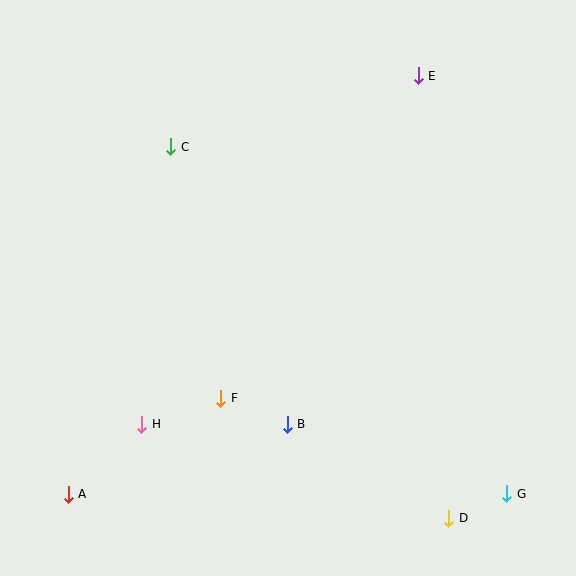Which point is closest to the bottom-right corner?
Point G is closest to the bottom-right corner.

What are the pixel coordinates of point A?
Point A is at (68, 494).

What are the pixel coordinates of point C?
Point C is at (171, 147).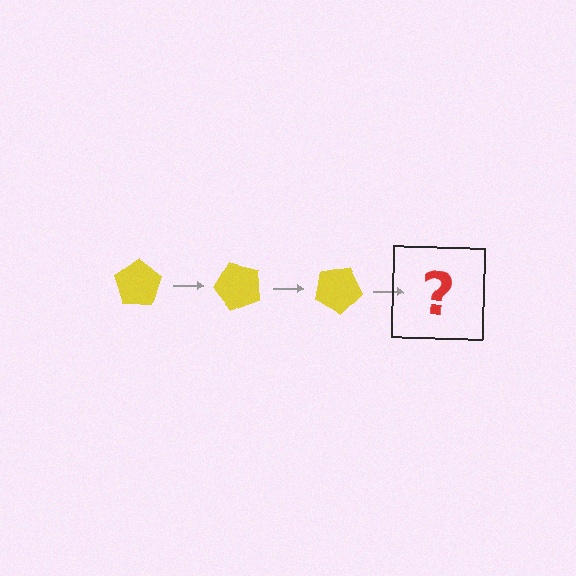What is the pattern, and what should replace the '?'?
The pattern is that the pentagon rotates 50 degrees each step. The '?' should be a yellow pentagon rotated 150 degrees.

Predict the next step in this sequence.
The next step is a yellow pentagon rotated 150 degrees.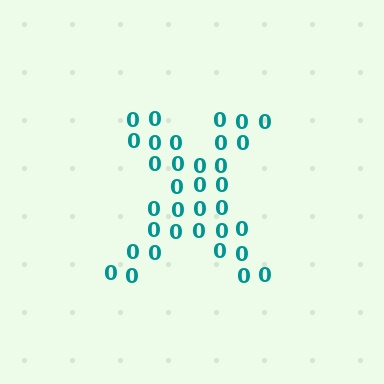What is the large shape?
The large shape is the letter X.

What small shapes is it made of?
It is made of small digit 0's.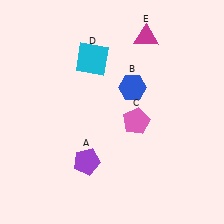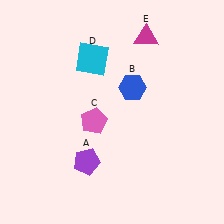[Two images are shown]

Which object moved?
The pink pentagon (C) moved left.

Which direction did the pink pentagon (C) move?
The pink pentagon (C) moved left.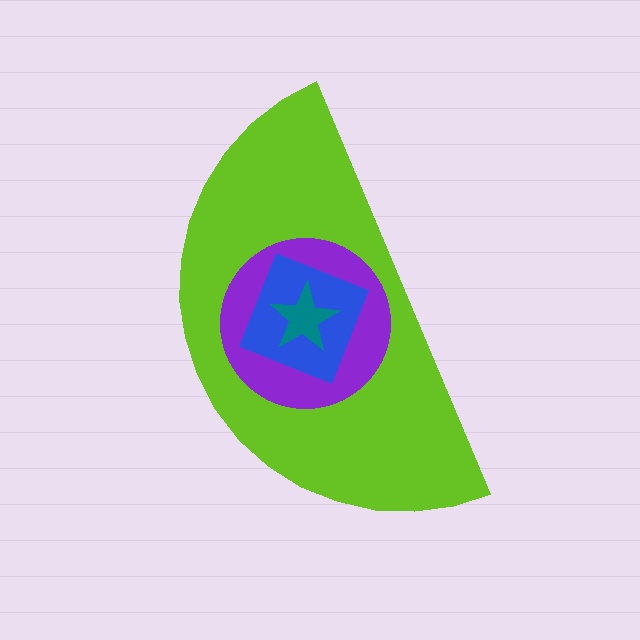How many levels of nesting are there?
4.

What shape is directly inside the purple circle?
The blue diamond.